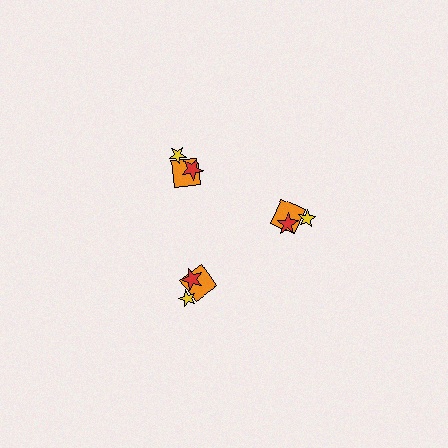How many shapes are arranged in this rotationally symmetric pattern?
There are 9 shapes, arranged in 3 groups of 3.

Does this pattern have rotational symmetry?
Yes, this pattern has 3-fold rotational symmetry. It looks the same after rotating 120 degrees around the center.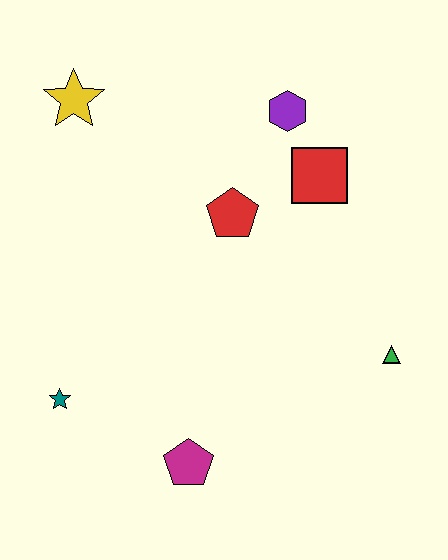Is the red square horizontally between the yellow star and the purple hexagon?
No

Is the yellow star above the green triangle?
Yes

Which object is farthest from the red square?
The teal star is farthest from the red square.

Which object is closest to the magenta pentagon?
The teal star is closest to the magenta pentagon.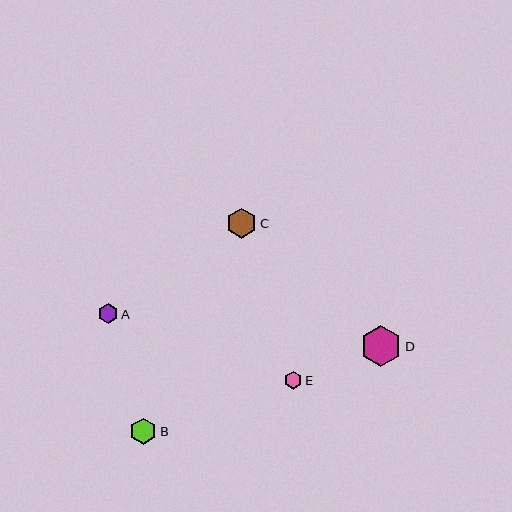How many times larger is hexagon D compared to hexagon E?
Hexagon D is approximately 2.3 times the size of hexagon E.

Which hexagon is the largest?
Hexagon D is the largest with a size of approximately 41 pixels.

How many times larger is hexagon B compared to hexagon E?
Hexagon B is approximately 1.5 times the size of hexagon E.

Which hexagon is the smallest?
Hexagon E is the smallest with a size of approximately 18 pixels.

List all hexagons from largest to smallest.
From largest to smallest: D, C, B, A, E.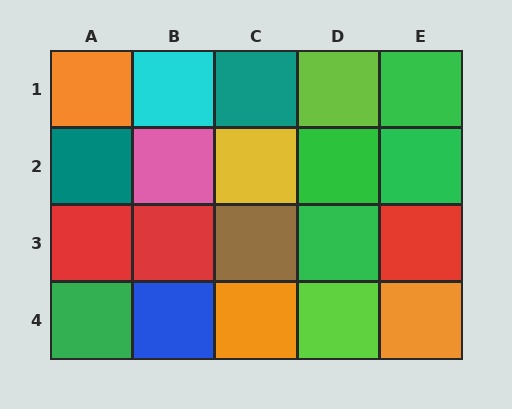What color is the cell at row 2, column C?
Yellow.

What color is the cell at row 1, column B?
Cyan.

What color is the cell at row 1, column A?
Orange.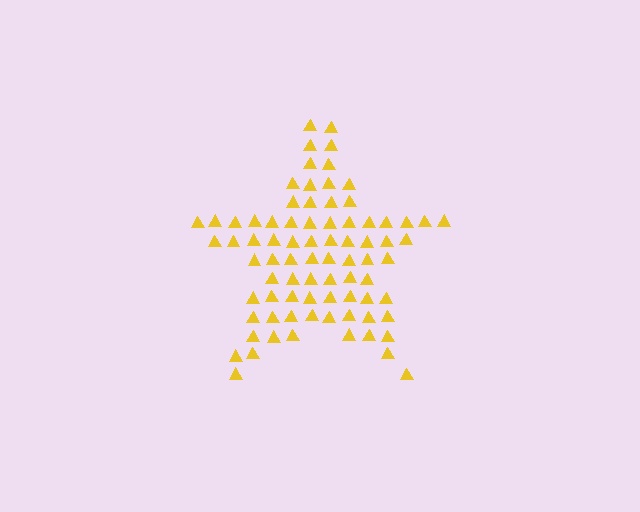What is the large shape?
The large shape is a star.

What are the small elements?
The small elements are triangles.